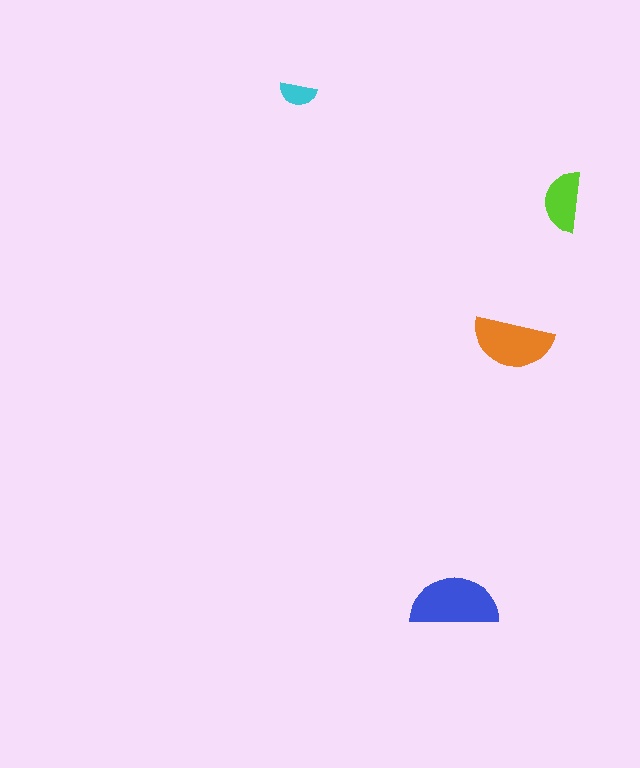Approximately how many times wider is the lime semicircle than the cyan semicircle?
About 1.5 times wider.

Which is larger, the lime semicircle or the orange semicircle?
The orange one.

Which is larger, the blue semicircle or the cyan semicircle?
The blue one.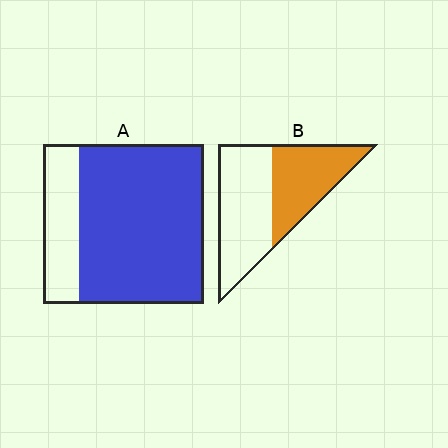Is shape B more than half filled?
No.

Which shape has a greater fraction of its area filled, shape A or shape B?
Shape A.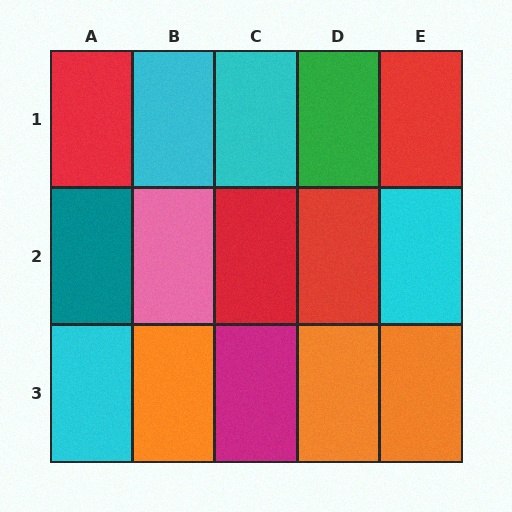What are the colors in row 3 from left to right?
Cyan, orange, magenta, orange, orange.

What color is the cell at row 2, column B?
Pink.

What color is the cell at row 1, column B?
Cyan.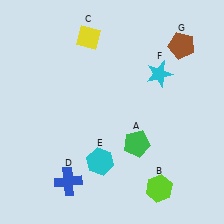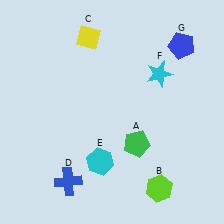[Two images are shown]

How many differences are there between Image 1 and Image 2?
There is 1 difference between the two images.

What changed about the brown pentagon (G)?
In Image 1, G is brown. In Image 2, it changed to blue.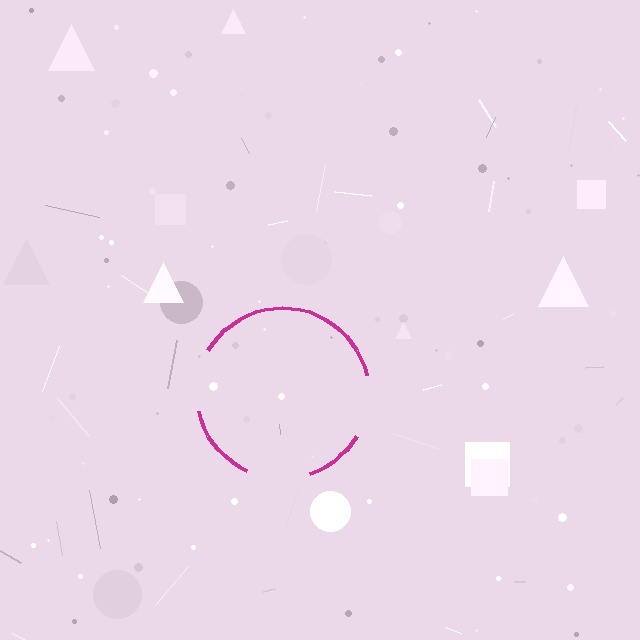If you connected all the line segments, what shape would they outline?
They would outline a circle.